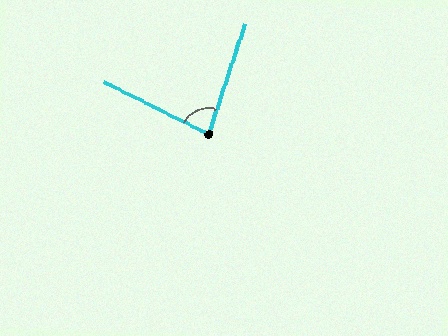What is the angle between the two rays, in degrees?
Approximately 82 degrees.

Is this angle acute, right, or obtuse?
It is acute.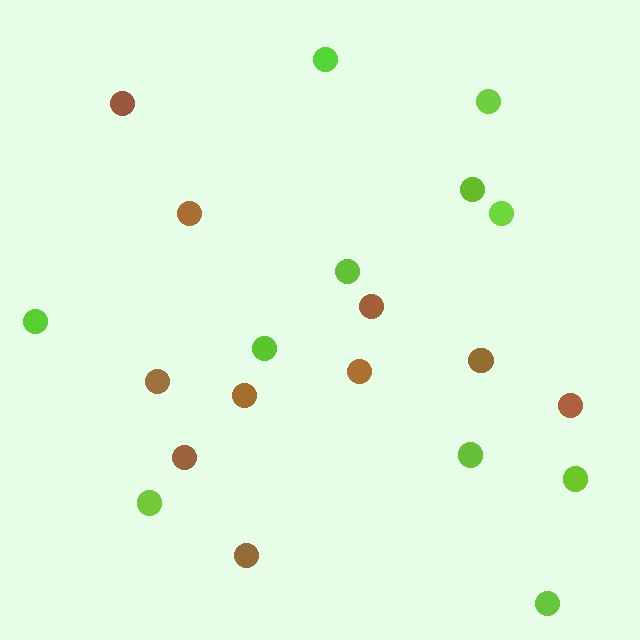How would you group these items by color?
There are 2 groups: one group of brown circles (10) and one group of lime circles (11).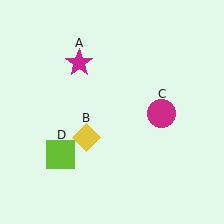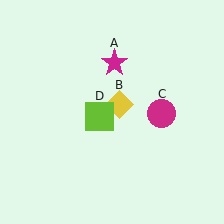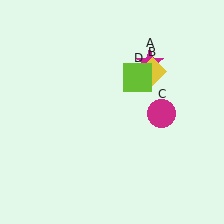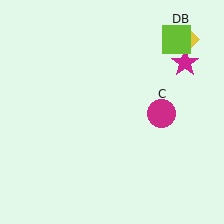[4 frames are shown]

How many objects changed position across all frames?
3 objects changed position: magenta star (object A), yellow diamond (object B), lime square (object D).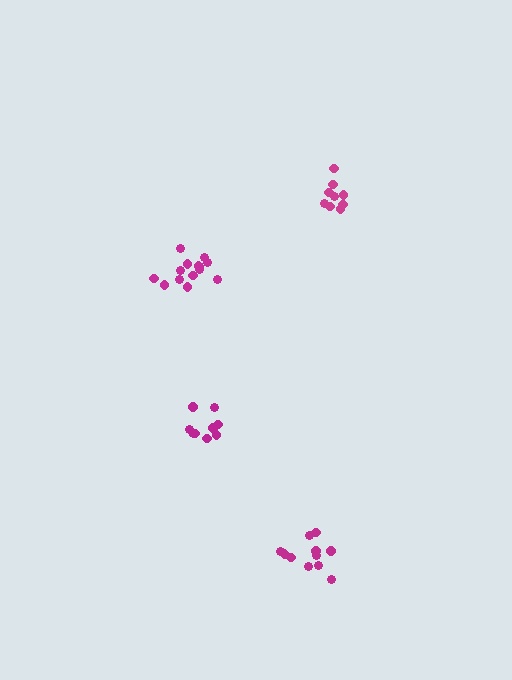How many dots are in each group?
Group 1: 10 dots, Group 2: 14 dots, Group 3: 11 dots, Group 4: 9 dots (44 total).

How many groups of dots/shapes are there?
There are 4 groups.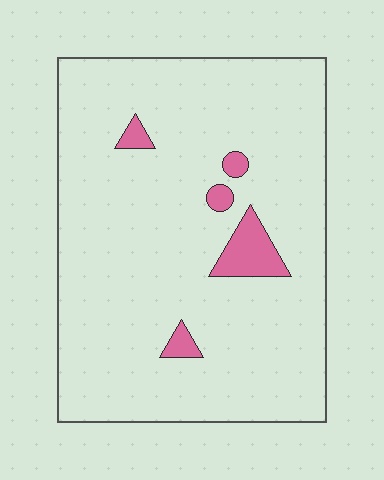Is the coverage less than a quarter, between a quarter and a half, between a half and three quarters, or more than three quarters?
Less than a quarter.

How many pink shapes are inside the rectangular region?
5.